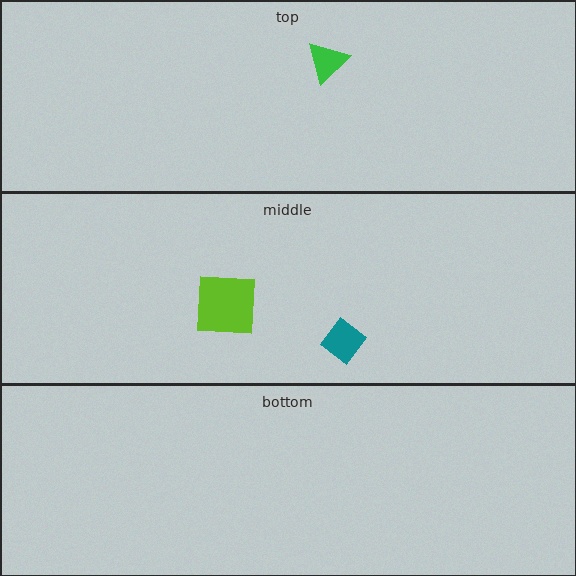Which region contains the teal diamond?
The middle region.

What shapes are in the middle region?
The teal diamond, the lime square.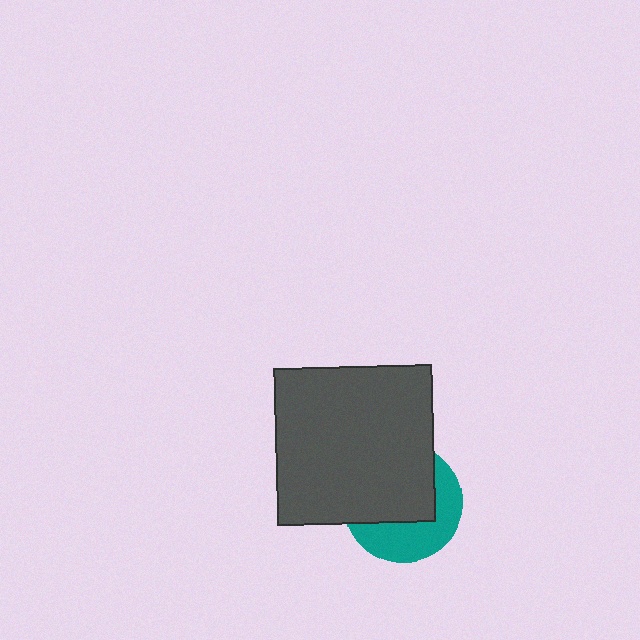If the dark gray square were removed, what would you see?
You would see the complete teal circle.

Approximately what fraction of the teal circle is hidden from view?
Roughly 58% of the teal circle is hidden behind the dark gray square.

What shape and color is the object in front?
The object in front is a dark gray square.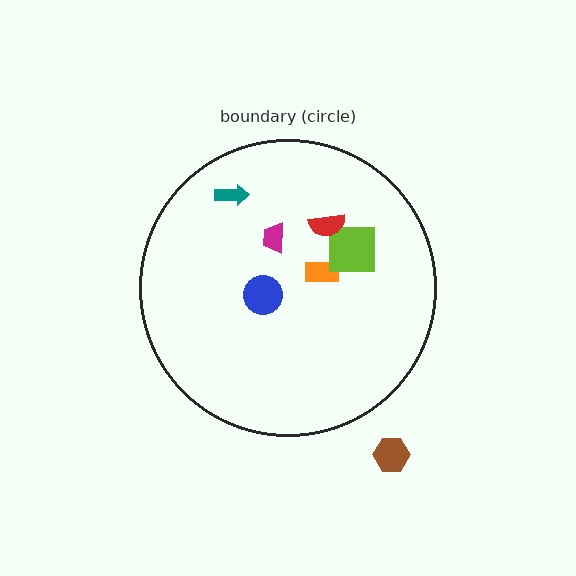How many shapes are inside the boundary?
6 inside, 1 outside.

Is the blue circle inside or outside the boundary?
Inside.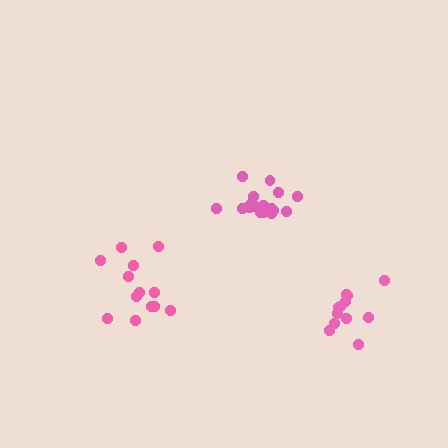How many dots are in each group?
Group 1: 13 dots, Group 2: 12 dots, Group 3: 17 dots (42 total).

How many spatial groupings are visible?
There are 3 spatial groupings.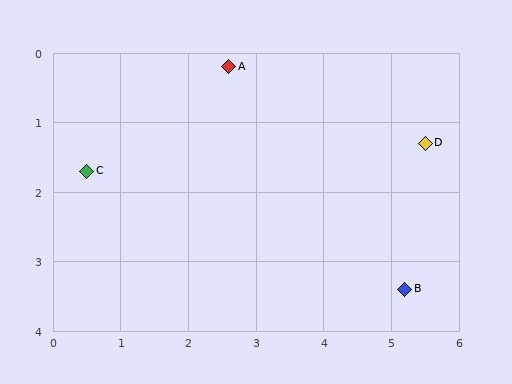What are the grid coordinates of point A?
Point A is at approximately (2.6, 0.2).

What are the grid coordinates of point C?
Point C is at approximately (0.5, 1.7).